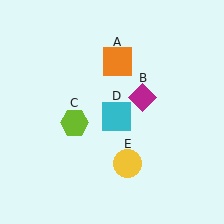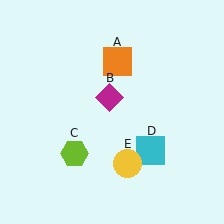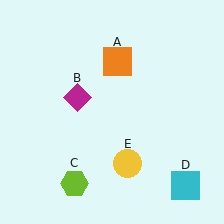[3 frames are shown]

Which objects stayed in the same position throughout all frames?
Orange square (object A) and yellow circle (object E) remained stationary.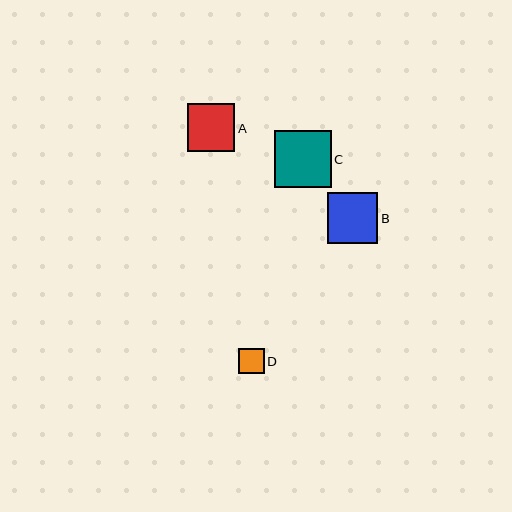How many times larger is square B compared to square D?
Square B is approximately 2.0 times the size of square D.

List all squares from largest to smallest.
From largest to smallest: C, B, A, D.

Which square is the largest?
Square C is the largest with a size of approximately 57 pixels.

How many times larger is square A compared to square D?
Square A is approximately 1.9 times the size of square D.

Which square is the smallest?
Square D is the smallest with a size of approximately 25 pixels.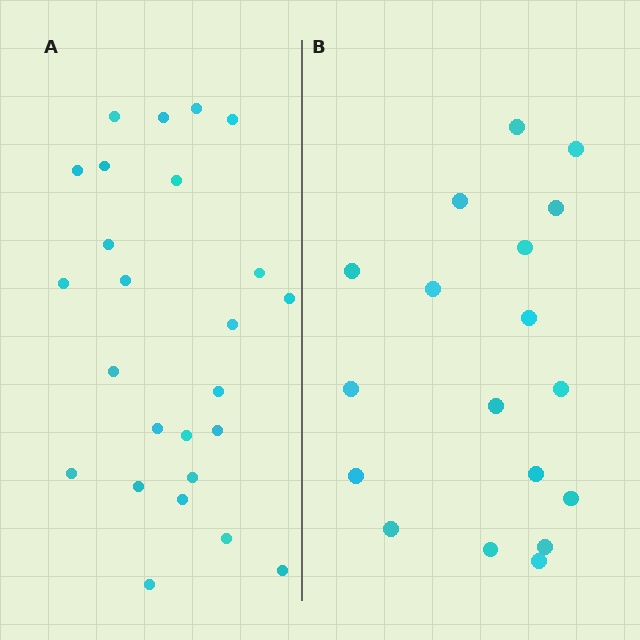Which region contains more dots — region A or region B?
Region A (the left region) has more dots.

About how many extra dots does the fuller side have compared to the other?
Region A has roughly 8 or so more dots than region B.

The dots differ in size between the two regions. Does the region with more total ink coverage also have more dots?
No. Region B has more total ink coverage because its dots are larger, but region A actually contains more individual dots. Total area can be misleading — the number of items is what matters here.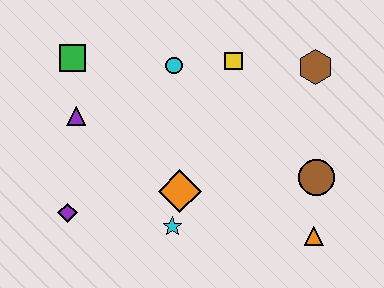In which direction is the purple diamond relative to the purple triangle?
The purple diamond is below the purple triangle.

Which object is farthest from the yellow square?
The purple diamond is farthest from the yellow square.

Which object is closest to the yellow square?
The cyan circle is closest to the yellow square.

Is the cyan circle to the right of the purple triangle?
Yes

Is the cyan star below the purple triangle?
Yes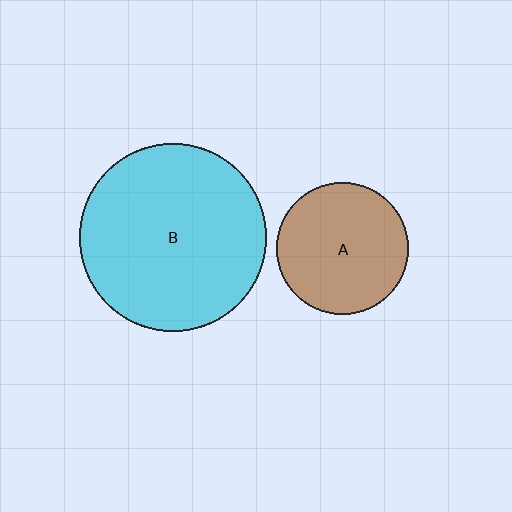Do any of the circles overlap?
No, none of the circles overlap.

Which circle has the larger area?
Circle B (cyan).